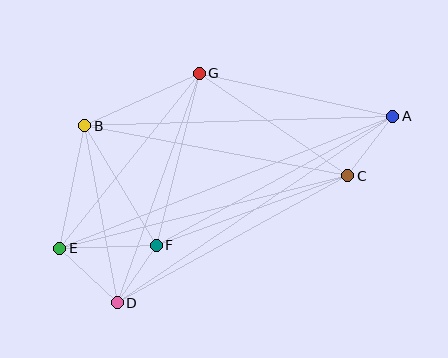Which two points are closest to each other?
Points D and F are closest to each other.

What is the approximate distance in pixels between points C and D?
The distance between C and D is approximately 263 pixels.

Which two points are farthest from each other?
Points A and E are farthest from each other.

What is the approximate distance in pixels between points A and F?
The distance between A and F is approximately 269 pixels.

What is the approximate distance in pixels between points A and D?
The distance between A and D is approximately 333 pixels.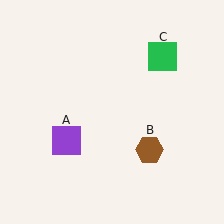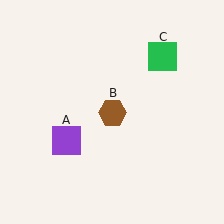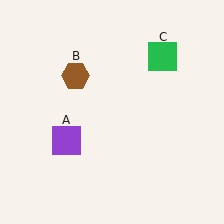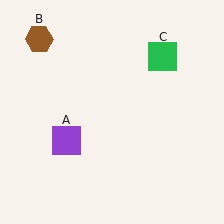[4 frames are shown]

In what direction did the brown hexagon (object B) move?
The brown hexagon (object B) moved up and to the left.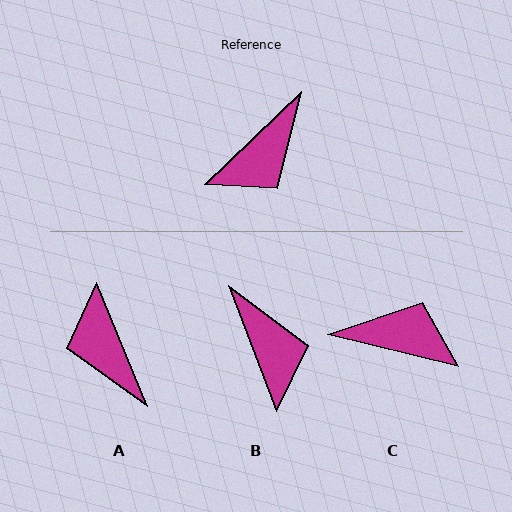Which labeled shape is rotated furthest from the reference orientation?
C, about 123 degrees away.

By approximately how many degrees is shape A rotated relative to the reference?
Approximately 111 degrees clockwise.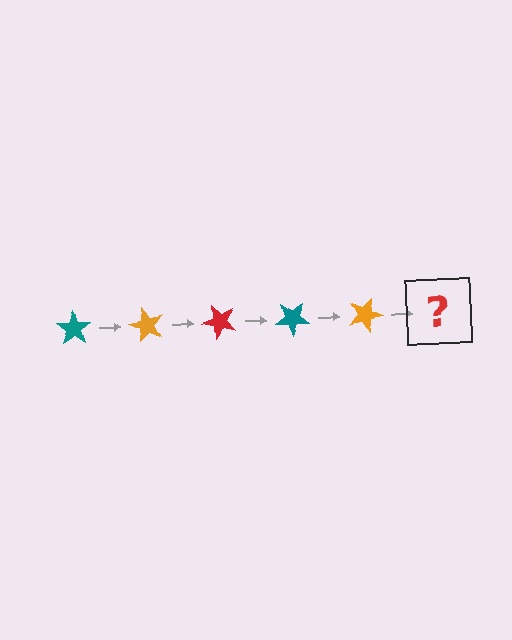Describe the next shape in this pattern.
It should be a red star, rotated 300 degrees from the start.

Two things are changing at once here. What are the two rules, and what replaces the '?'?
The two rules are that it rotates 60 degrees each step and the color cycles through teal, orange, and red. The '?' should be a red star, rotated 300 degrees from the start.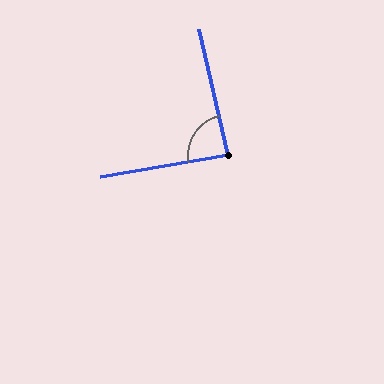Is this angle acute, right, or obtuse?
It is approximately a right angle.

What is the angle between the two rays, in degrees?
Approximately 87 degrees.